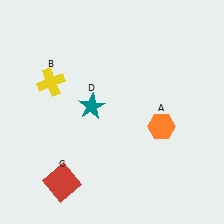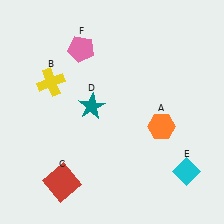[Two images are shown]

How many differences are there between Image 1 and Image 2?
There are 2 differences between the two images.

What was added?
A cyan diamond (E), a pink pentagon (F) were added in Image 2.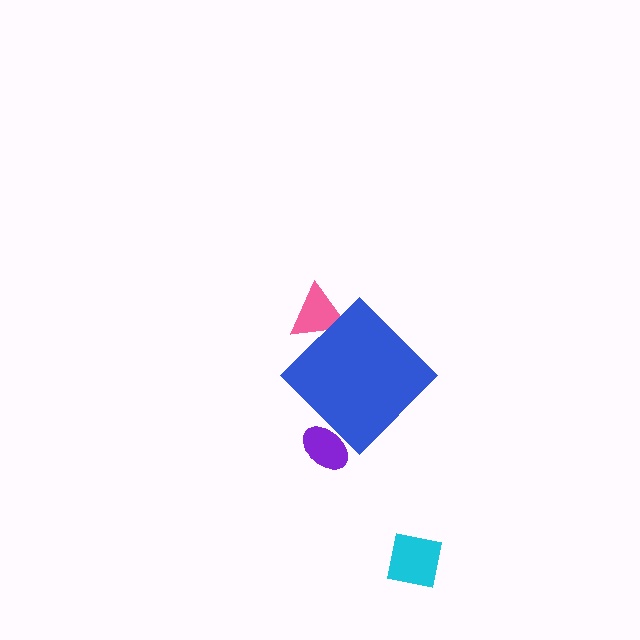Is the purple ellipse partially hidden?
Yes, the purple ellipse is partially hidden behind the blue diamond.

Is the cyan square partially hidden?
No, the cyan square is fully visible.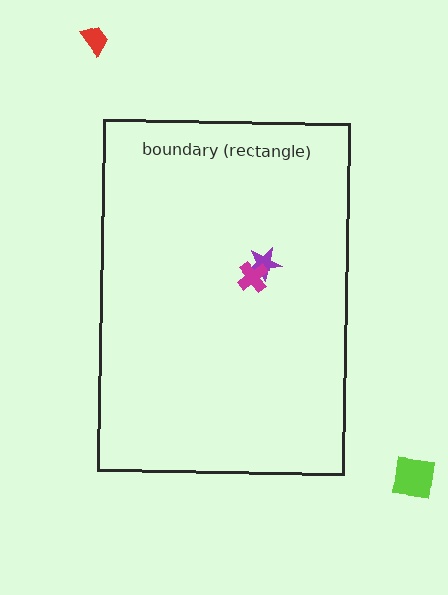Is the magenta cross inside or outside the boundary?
Inside.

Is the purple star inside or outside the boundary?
Inside.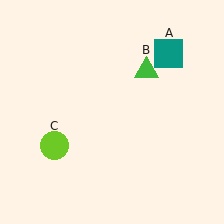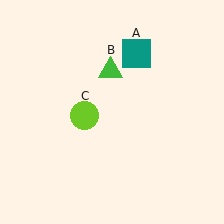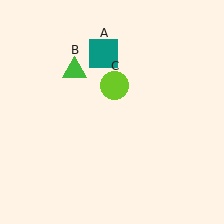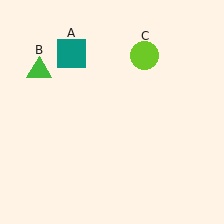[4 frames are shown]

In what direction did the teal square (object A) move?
The teal square (object A) moved left.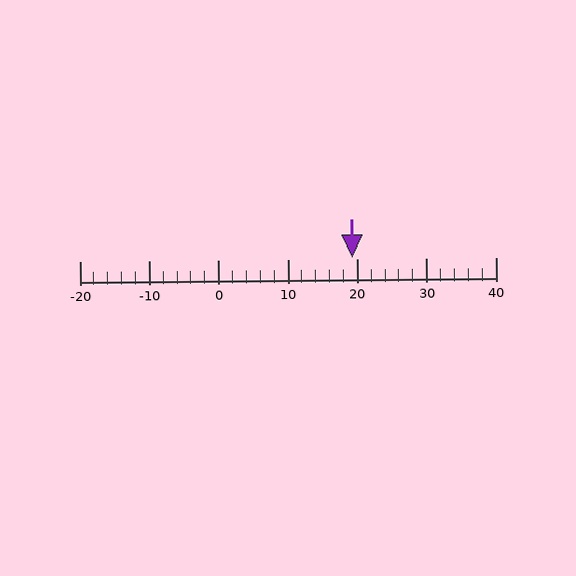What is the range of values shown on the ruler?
The ruler shows values from -20 to 40.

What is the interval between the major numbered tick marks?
The major tick marks are spaced 10 units apart.